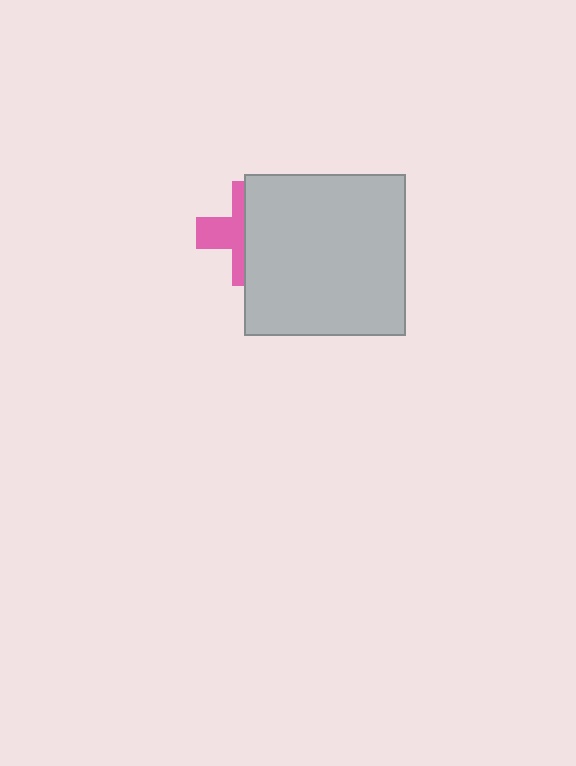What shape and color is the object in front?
The object in front is a light gray square.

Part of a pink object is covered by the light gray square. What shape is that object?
It is a cross.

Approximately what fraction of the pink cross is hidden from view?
Roughly 57% of the pink cross is hidden behind the light gray square.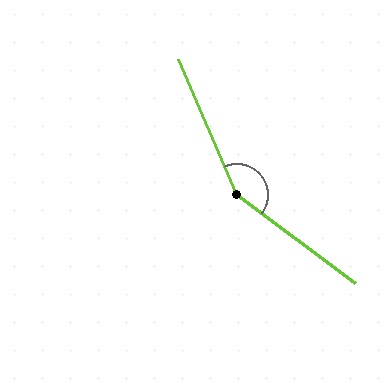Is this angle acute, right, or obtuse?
It is obtuse.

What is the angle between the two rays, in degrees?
Approximately 150 degrees.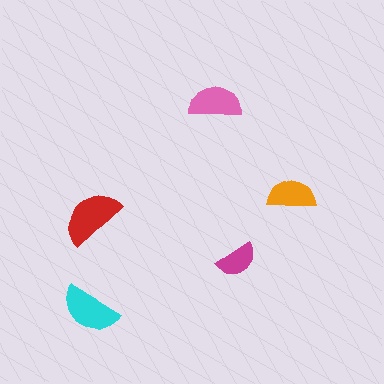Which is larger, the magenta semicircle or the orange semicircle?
The orange one.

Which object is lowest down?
The cyan semicircle is bottommost.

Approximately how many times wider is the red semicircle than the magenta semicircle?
About 1.5 times wider.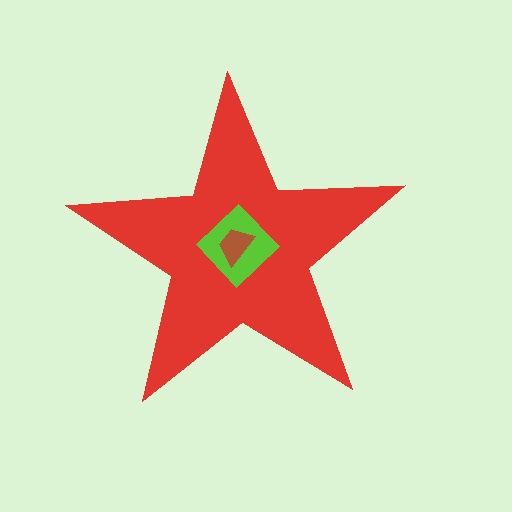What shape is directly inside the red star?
The lime diamond.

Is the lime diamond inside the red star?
Yes.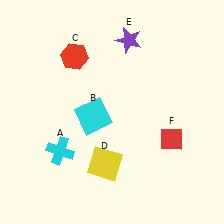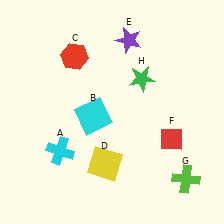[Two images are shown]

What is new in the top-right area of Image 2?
A green star (H) was added in the top-right area of Image 2.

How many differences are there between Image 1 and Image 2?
There are 2 differences between the two images.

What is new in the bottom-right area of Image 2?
A lime cross (G) was added in the bottom-right area of Image 2.